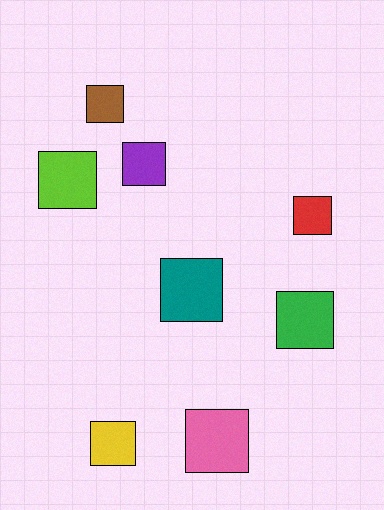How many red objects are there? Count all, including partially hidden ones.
There is 1 red object.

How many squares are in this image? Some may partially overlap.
There are 8 squares.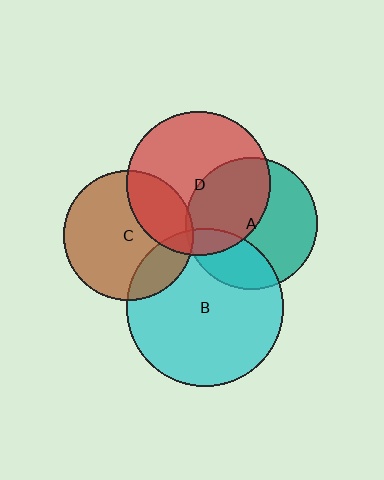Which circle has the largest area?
Circle B (cyan).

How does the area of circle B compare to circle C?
Approximately 1.5 times.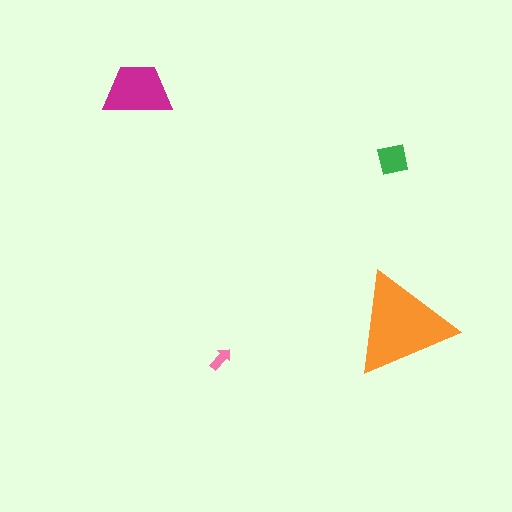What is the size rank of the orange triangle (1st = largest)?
1st.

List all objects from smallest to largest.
The pink arrow, the green square, the magenta trapezoid, the orange triangle.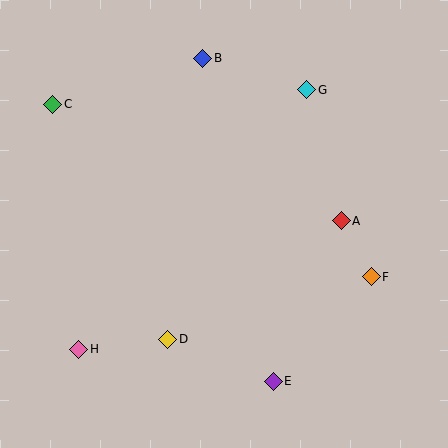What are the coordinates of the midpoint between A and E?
The midpoint between A and E is at (307, 301).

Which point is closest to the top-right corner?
Point G is closest to the top-right corner.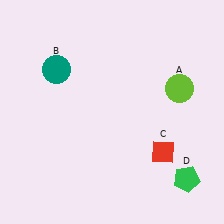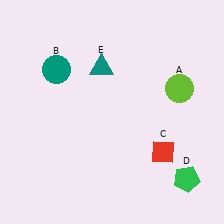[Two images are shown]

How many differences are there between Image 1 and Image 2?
There is 1 difference between the two images.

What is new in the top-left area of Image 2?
A teal triangle (E) was added in the top-left area of Image 2.